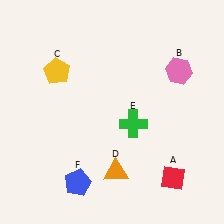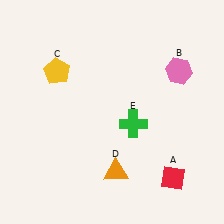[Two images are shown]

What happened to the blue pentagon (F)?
The blue pentagon (F) was removed in Image 2. It was in the bottom-left area of Image 1.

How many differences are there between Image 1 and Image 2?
There is 1 difference between the two images.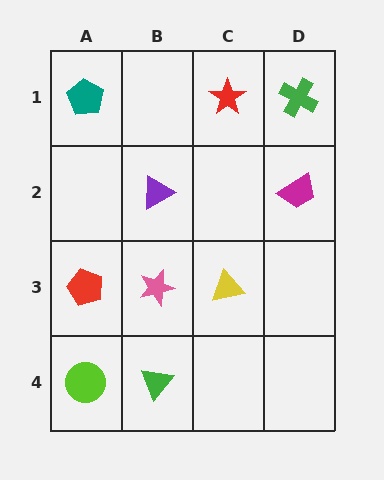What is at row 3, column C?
A yellow triangle.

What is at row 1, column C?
A red star.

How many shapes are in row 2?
2 shapes.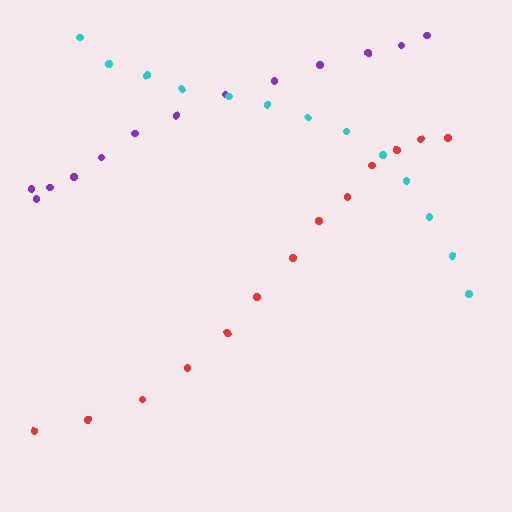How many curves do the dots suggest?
There are 3 distinct paths.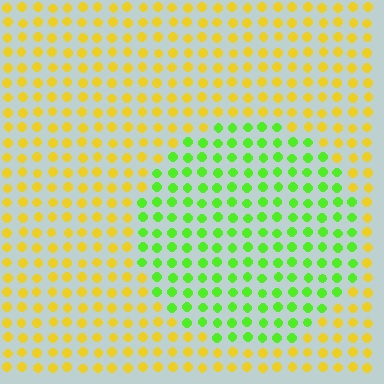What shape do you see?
I see a circle.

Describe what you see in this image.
The image is filled with small yellow elements in a uniform arrangement. A circle-shaped region is visible where the elements are tinted to a slightly different hue, forming a subtle color boundary.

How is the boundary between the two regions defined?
The boundary is defined purely by a slight shift in hue (about 56 degrees). Spacing, size, and orientation are identical on both sides.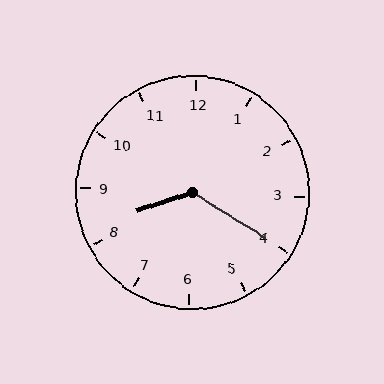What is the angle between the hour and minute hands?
Approximately 130 degrees.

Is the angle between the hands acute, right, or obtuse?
It is obtuse.